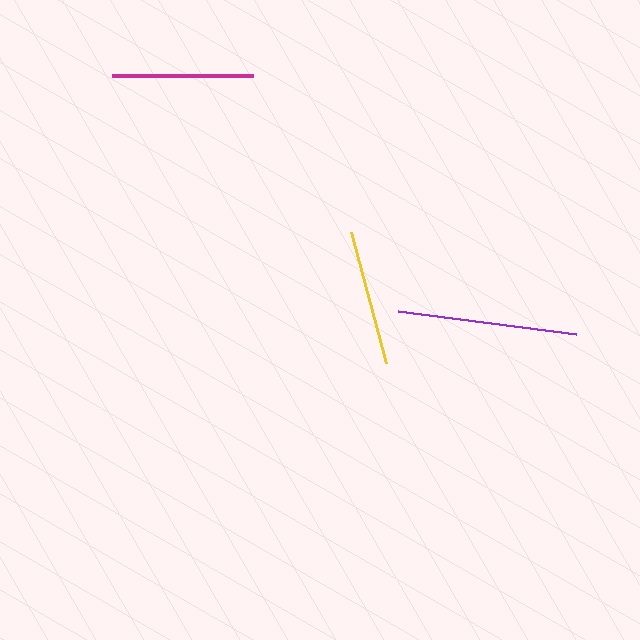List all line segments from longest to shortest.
From longest to shortest: purple, magenta, yellow.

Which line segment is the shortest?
The yellow line is the shortest at approximately 136 pixels.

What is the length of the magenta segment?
The magenta segment is approximately 141 pixels long.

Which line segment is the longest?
The purple line is the longest at approximately 180 pixels.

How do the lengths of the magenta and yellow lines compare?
The magenta and yellow lines are approximately the same length.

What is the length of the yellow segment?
The yellow segment is approximately 136 pixels long.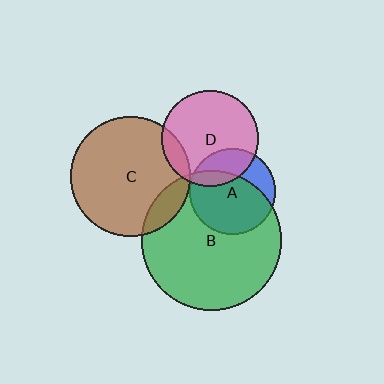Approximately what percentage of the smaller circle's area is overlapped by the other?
Approximately 30%.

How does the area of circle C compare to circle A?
Approximately 1.9 times.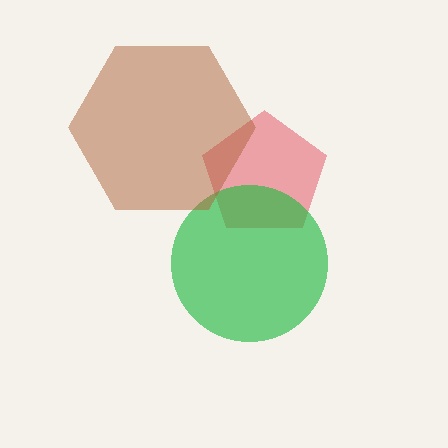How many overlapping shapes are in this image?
There are 3 overlapping shapes in the image.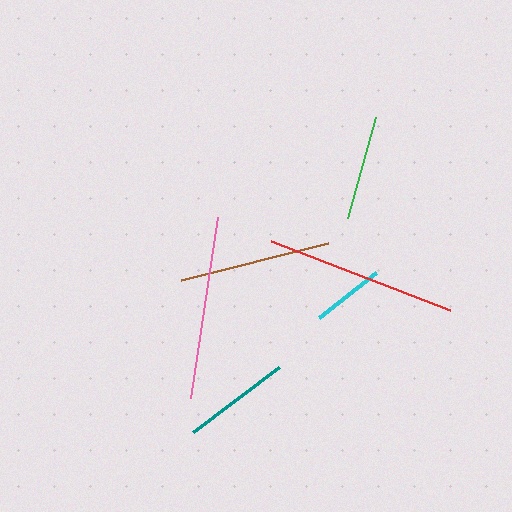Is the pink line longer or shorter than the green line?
The pink line is longer than the green line.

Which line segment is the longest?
The red line is the longest at approximately 192 pixels.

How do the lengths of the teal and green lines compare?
The teal and green lines are approximately the same length.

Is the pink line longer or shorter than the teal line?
The pink line is longer than the teal line.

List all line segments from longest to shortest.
From longest to shortest: red, pink, brown, teal, green, cyan.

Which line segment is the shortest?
The cyan line is the shortest at approximately 73 pixels.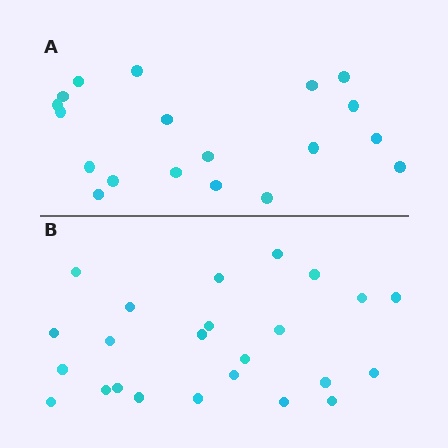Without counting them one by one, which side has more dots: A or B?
Region B (the bottom region) has more dots.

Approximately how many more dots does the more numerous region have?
Region B has about 5 more dots than region A.